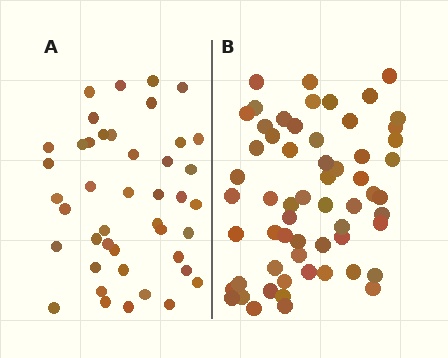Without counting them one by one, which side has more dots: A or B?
Region B (the right region) has more dots.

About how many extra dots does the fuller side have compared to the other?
Region B has approximately 15 more dots than region A.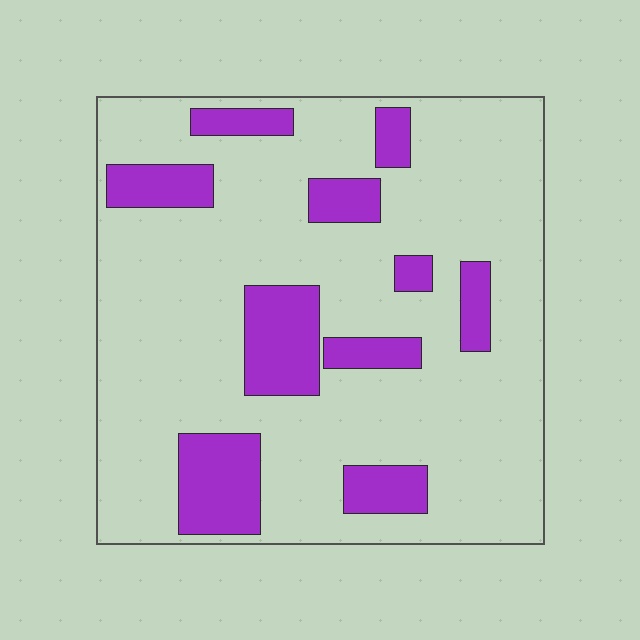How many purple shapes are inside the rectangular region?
10.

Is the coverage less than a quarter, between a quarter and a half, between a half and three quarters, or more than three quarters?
Less than a quarter.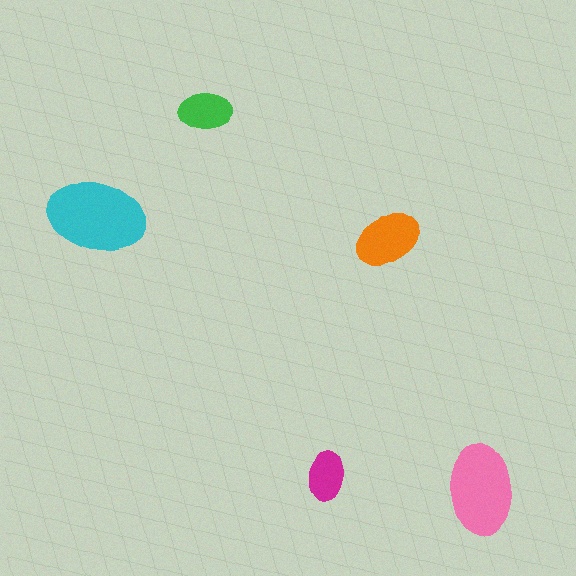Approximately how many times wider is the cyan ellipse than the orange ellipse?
About 1.5 times wider.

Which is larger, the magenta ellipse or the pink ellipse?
The pink one.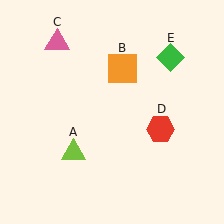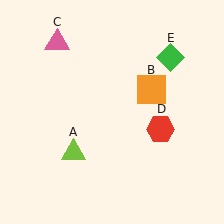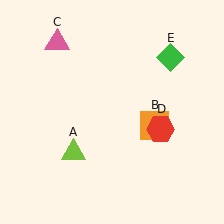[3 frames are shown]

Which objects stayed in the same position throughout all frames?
Lime triangle (object A) and pink triangle (object C) and red hexagon (object D) and green diamond (object E) remained stationary.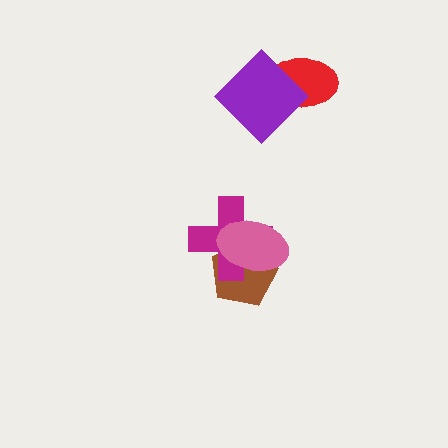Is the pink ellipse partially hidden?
No, no other shape covers it.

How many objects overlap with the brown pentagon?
2 objects overlap with the brown pentagon.